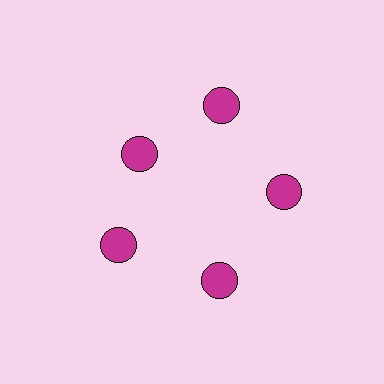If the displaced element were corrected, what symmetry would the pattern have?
It would have 5-fold rotational symmetry — the pattern would map onto itself every 72 degrees.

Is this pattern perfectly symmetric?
No. The 5 magenta circles are arranged in a ring, but one element near the 10 o'clock position is pulled inward toward the center, breaking the 5-fold rotational symmetry.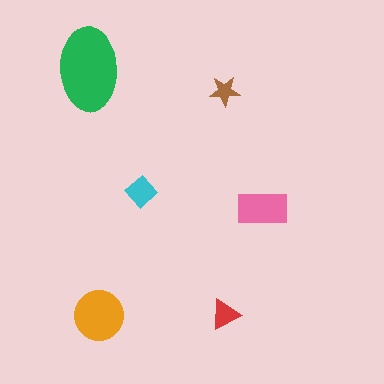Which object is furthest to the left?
The green ellipse is leftmost.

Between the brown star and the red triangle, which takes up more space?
The red triangle.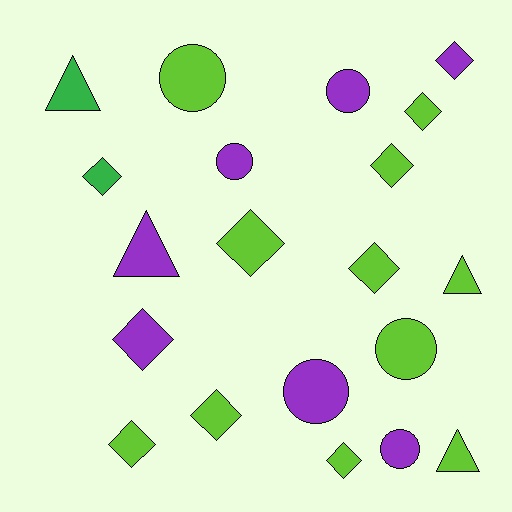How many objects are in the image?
There are 20 objects.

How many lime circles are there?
There are 2 lime circles.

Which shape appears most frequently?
Diamond, with 10 objects.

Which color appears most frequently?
Lime, with 11 objects.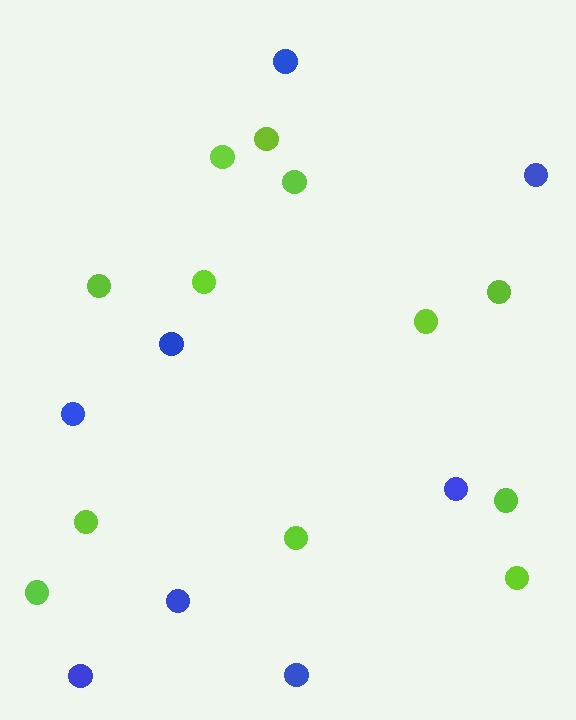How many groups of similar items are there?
There are 2 groups: one group of lime circles (12) and one group of blue circles (8).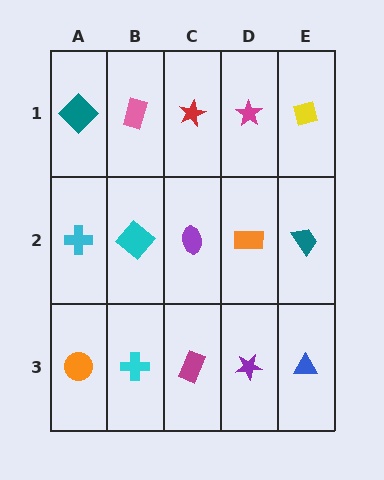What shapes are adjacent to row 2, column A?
A teal diamond (row 1, column A), an orange circle (row 3, column A), a cyan diamond (row 2, column B).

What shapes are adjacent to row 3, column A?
A cyan cross (row 2, column A), a cyan cross (row 3, column B).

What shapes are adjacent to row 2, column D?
A magenta star (row 1, column D), a purple star (row 3, column D), a purple ellipse (row 2, column C), a teal trapezoid (row 2, column E).